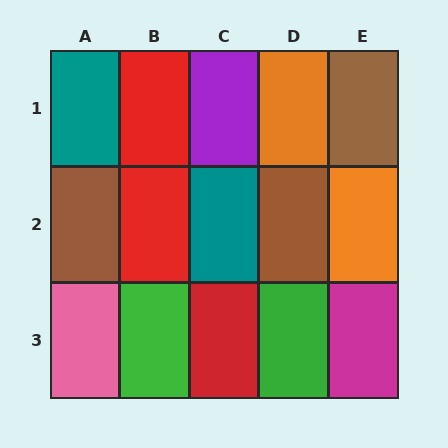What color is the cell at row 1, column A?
Teal.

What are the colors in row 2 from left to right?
Brown, red, teal, brown, orange.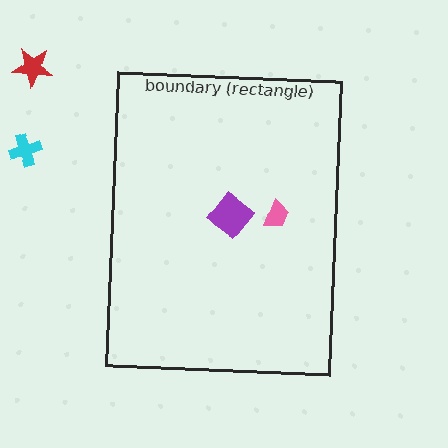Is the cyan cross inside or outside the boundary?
Outside.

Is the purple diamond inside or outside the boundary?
Inside.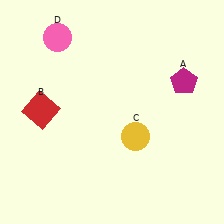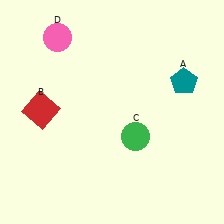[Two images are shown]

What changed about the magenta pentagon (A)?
In Image 1, A is magenta. In Image 2, it changed to teal.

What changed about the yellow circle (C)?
In Image 1, C is yellow. In Image 2, it changed to green.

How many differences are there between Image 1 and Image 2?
There are 2 differences between the two images.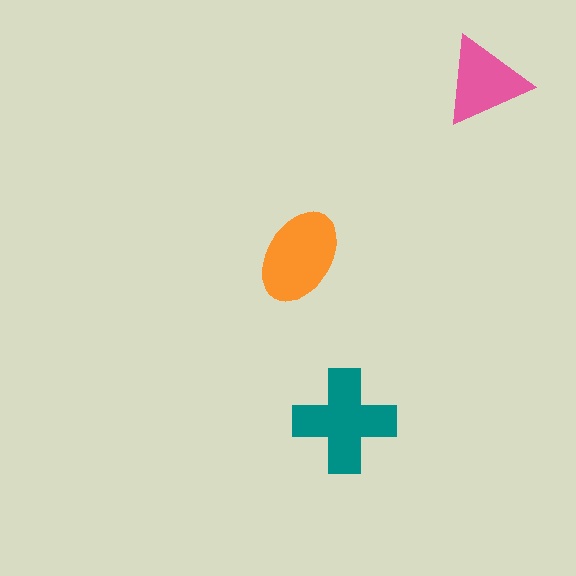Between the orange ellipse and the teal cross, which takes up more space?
The teal cross.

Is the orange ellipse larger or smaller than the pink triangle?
Larger.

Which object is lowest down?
The teal cross is bottommost.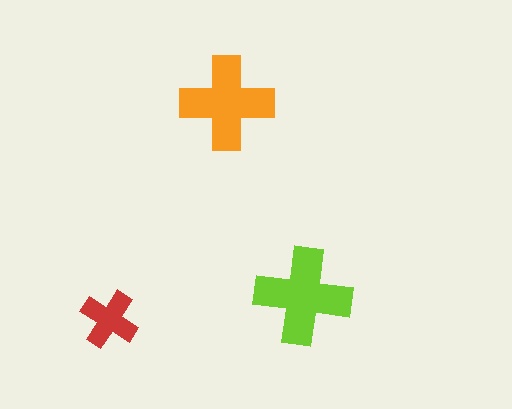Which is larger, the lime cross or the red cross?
The lime one.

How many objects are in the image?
There are 3 objects in the image.